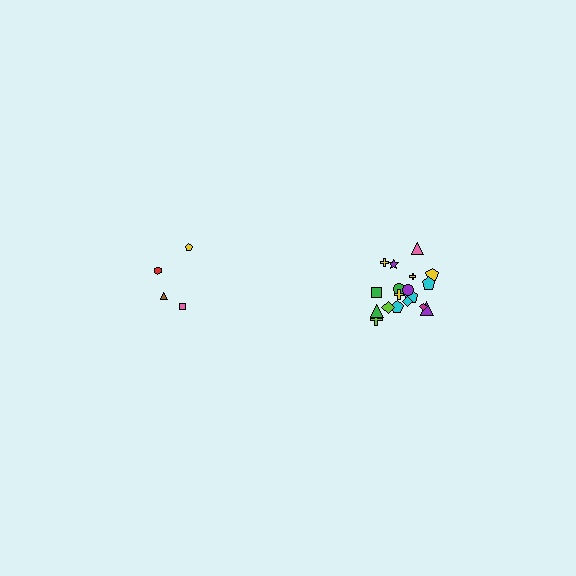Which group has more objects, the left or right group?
The right group.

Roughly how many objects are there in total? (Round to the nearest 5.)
Roughly 20 objects in total.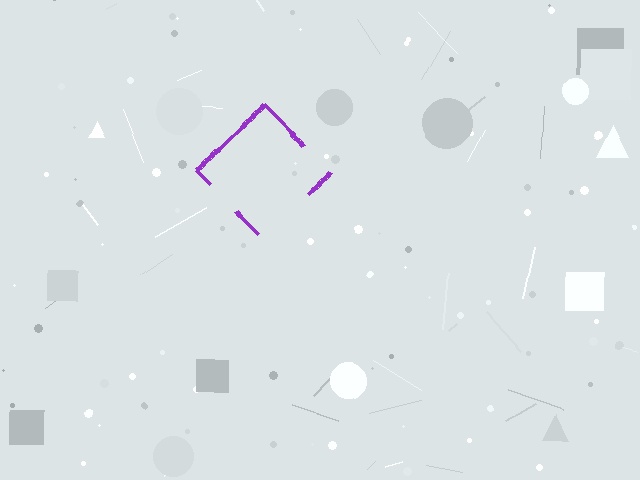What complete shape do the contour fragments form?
The contour fragments form a diamond.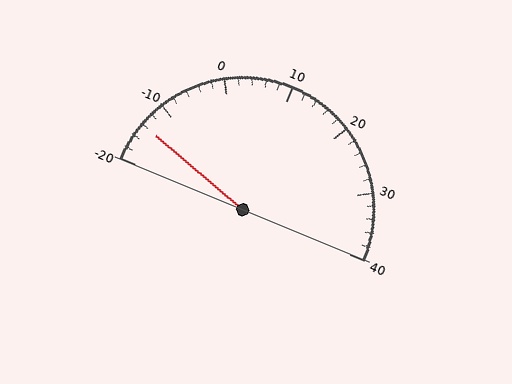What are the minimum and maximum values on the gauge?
The gauge ranges from -20 to 40.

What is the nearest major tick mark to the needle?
The nearest major tick mark is -10.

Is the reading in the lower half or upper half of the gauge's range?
The reading is in the lower half of the range (-20 to 40).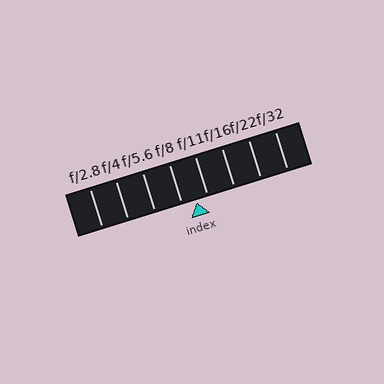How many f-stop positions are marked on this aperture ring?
There are 8 f-stop positions marked.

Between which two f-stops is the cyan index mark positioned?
The index mark is between f/8 and f/11.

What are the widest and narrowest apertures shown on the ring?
The widest aperture shown is f/2.8 and the narrowest is f/32.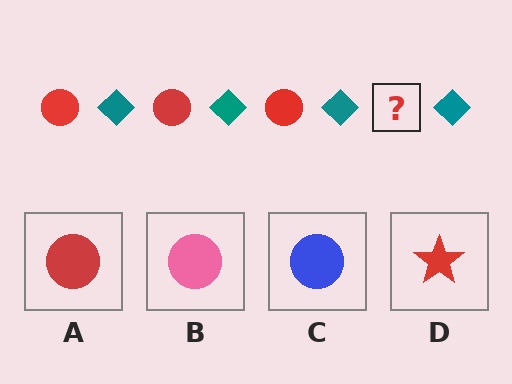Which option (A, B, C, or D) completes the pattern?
A.